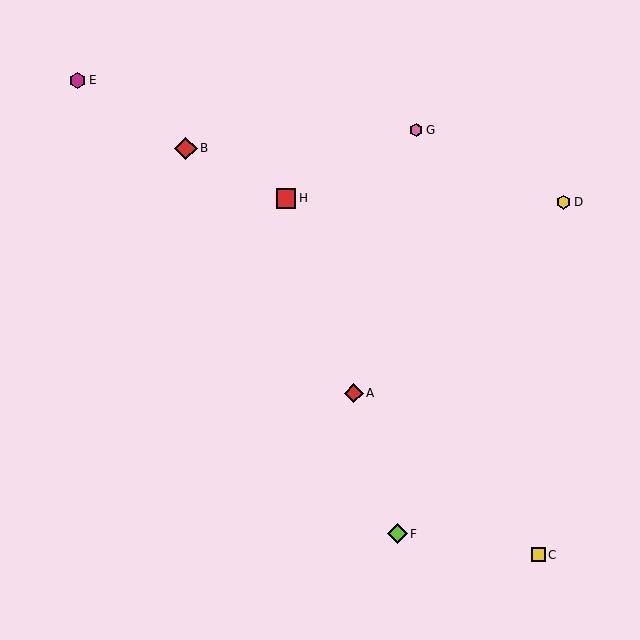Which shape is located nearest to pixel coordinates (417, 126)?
The pink hexagon (labeled G) at (416, 130) is nearest to that location.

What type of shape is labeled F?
Shape F is a lime diamond.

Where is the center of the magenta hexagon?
The center of the magenta hexagon is at (78, 80).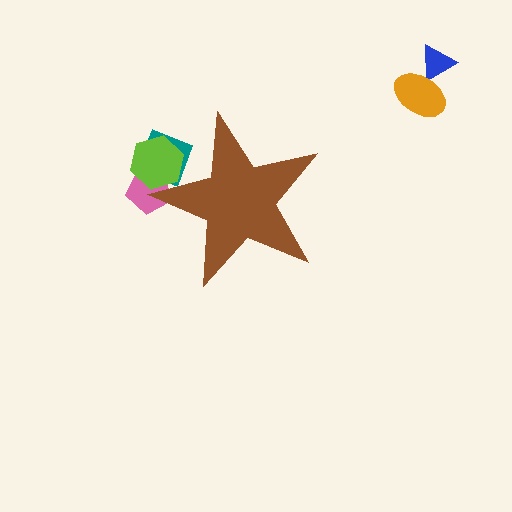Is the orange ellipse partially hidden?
No, the orange ellipse is fully visible.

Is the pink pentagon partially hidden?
Yes, the pink pentagon is partially hidden behind the brown star.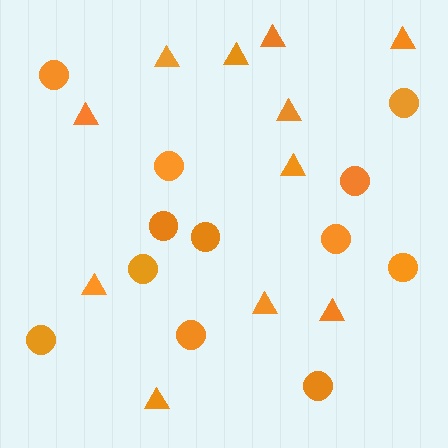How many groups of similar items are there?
There are 2 groups: one group of circles (12) and one group of triangles (11).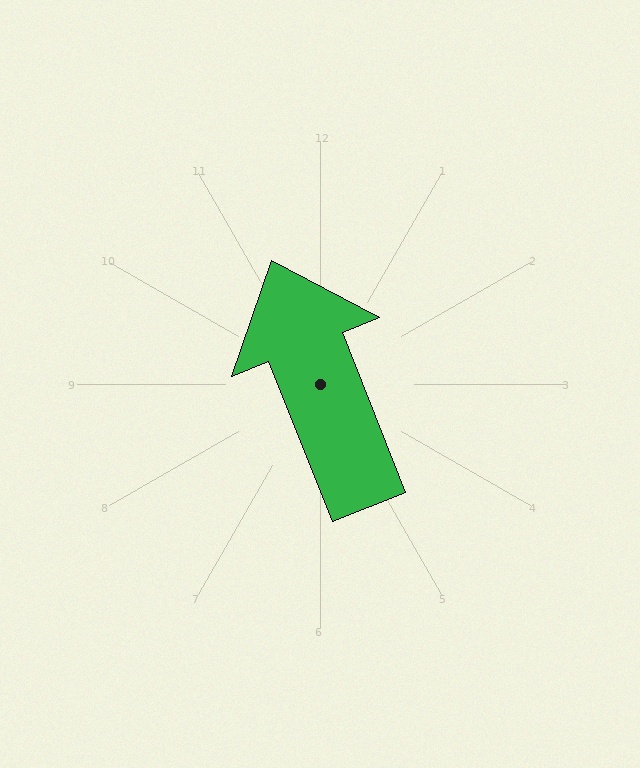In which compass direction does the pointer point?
North.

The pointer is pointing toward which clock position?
Roughly 11 o'clock.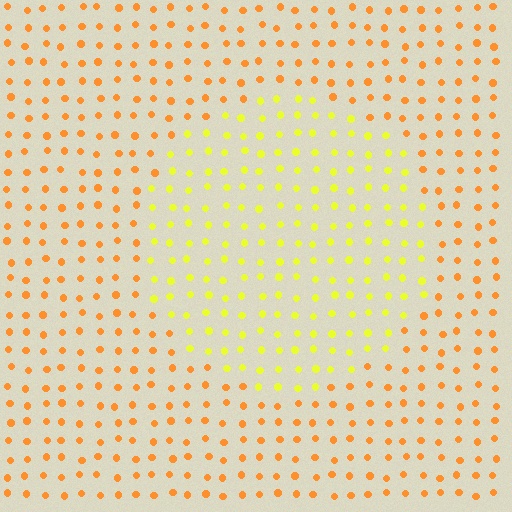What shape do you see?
I see a circle.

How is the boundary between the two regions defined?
The boundary is defined purely by a slight shift in hue (about 37 degrees). Spacing, size, and orientation are identical on both sides.